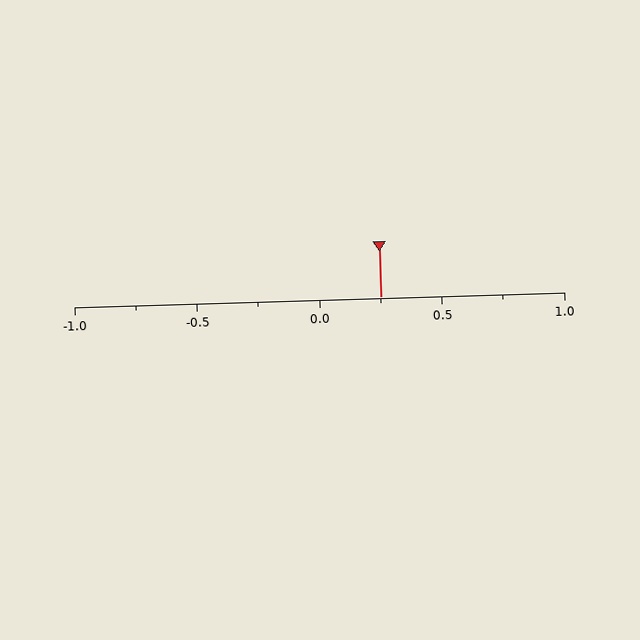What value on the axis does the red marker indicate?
The marker indicates approximately 0.25.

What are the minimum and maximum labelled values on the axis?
The axis runs from -1.0 to 1.0.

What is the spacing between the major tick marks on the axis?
The major ticks are spaced 0.5 apart.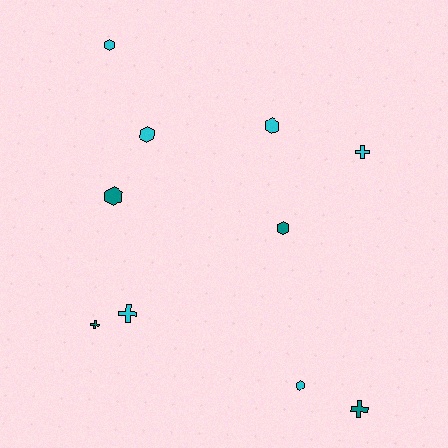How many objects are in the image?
There are 10 objects.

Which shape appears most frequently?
Hexagon, with 6 objects.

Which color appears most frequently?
Cyan, with 6 objects.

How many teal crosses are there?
There are 2 teal crosses.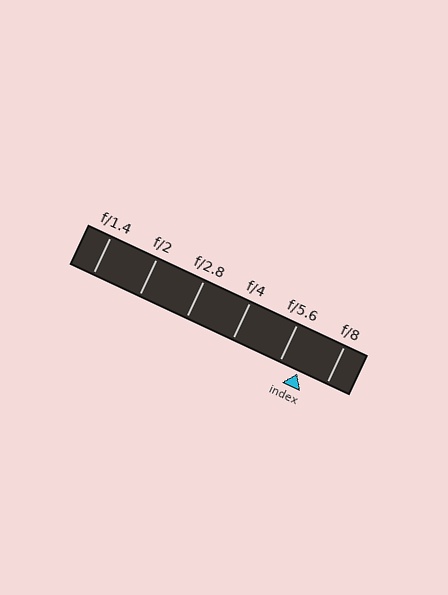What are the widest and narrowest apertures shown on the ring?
The widest aperture shown is f/1.4 and the narrowest is f/8.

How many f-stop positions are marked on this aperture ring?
There are 6 f-stop positions marked.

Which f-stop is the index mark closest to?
The index mark is closest to f/5.6.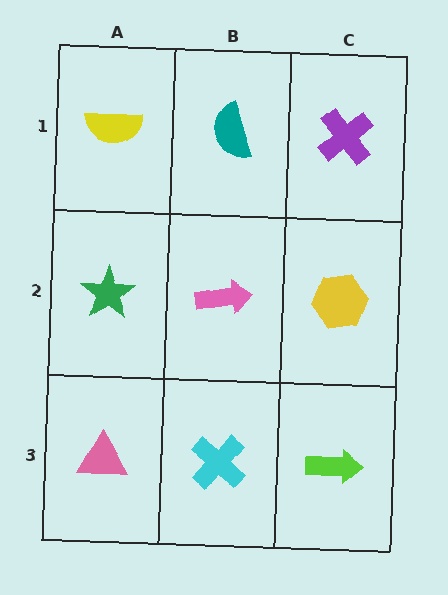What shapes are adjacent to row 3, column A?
A green star (row 2, column A), a cyan cross (row 3, column B).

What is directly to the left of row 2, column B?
A green star.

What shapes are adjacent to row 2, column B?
A teal semicircle (row 1, column B), a cyan cross (row 3, column B), a green star (row 2, column A), a yellow hexagon (row 2, column C).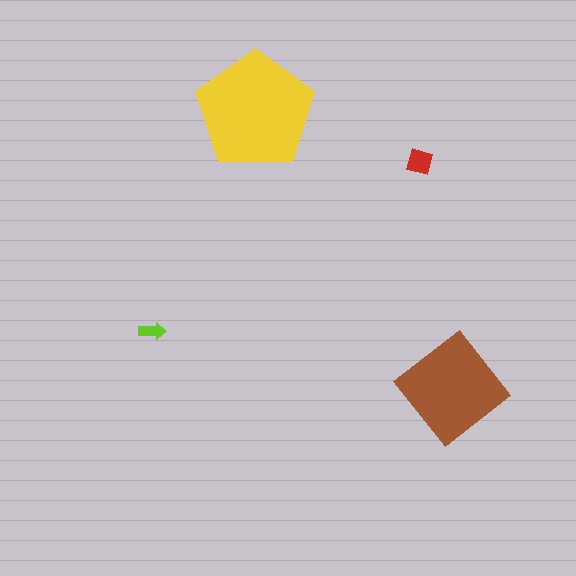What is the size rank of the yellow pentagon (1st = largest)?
1st.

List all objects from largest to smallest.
The yellow pentagon, the brown diamond, the red diamond, the lime arrow.